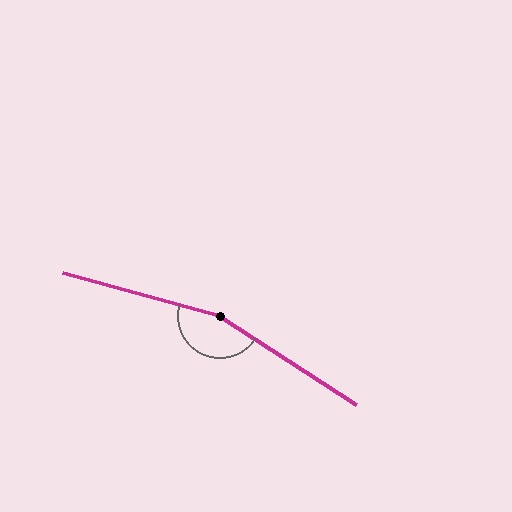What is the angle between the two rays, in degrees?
Approximately 162 degrees.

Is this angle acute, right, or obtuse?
It is obtuse.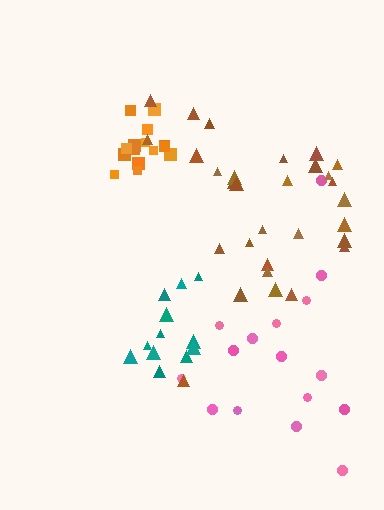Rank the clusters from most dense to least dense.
orange, teal, brown, pink.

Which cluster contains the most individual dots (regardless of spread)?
Brown (30).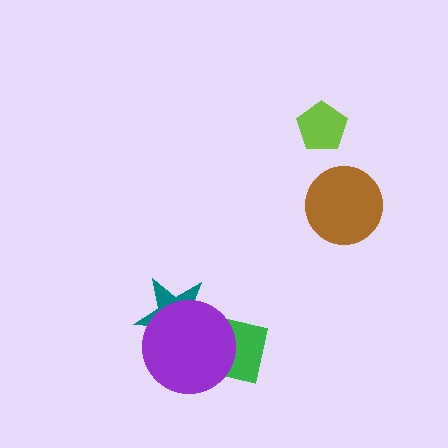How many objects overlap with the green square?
2 objects overlap with the green square.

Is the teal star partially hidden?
Yes, it is partially covered by another shape.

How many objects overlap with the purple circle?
2 objects overlap with the purple circle.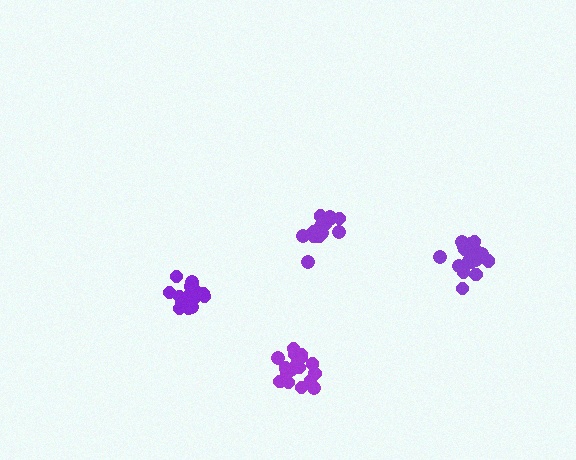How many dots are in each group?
Group 1: 21 dots, Group 2: 20 dots, Group 3: 16 dots, Group 4: 16 dots (73 total).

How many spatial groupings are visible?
There are 4 spatial groupings.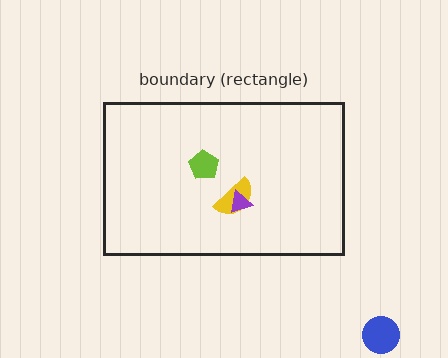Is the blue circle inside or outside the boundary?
Outside.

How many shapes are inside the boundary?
3 inside, 1 outside.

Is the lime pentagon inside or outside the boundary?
Inside.